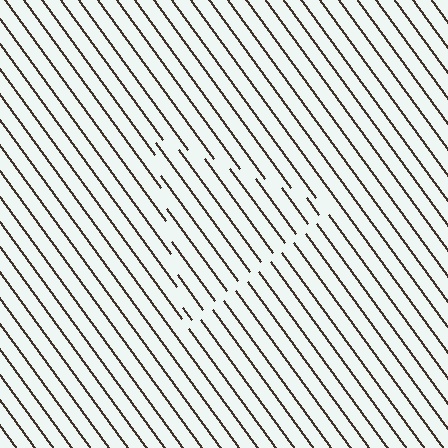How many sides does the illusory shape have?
3 sides — the line-ends trace a triangle.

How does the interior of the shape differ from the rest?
The interior of the shape contains the same grating, shifted by half a period — the contour is defined by the phase discontinuity where line-ends from the inner and outer gratings abut.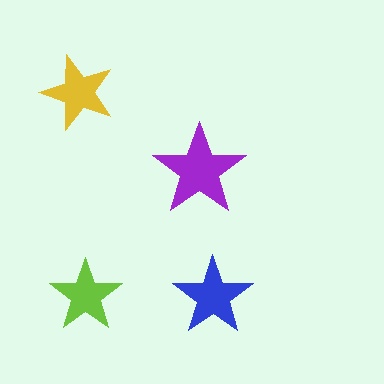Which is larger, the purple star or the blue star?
The purple one.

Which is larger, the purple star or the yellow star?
The purple one.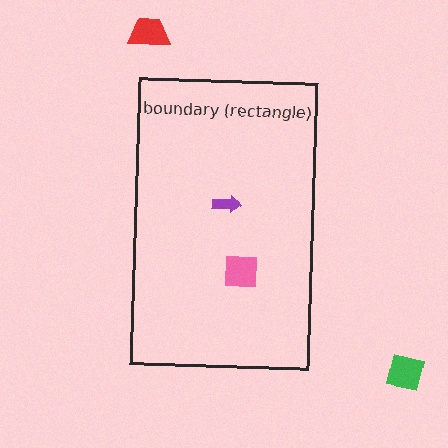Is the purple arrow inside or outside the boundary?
Inside.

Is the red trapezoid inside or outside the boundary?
Outside.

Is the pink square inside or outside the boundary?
Inside.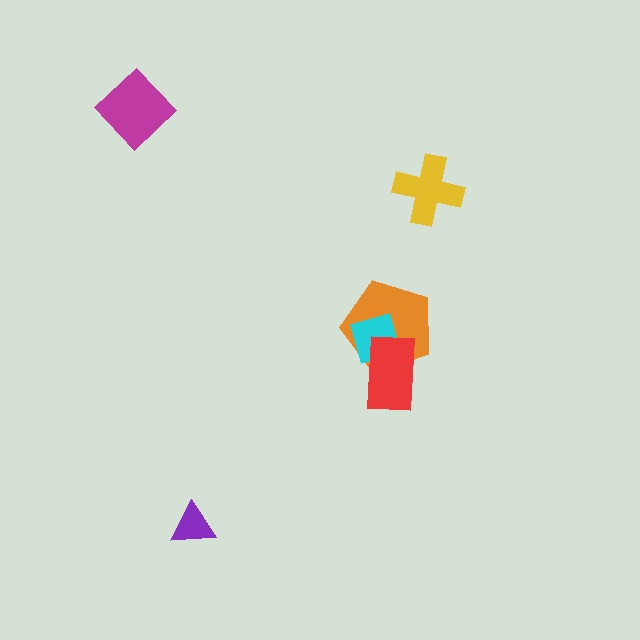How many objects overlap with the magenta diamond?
0 objects overlap with the magenta diamond.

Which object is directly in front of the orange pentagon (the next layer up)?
The cyan diamond is directly in front of the orange pentagon.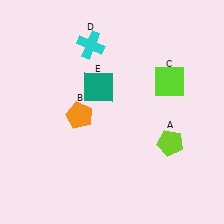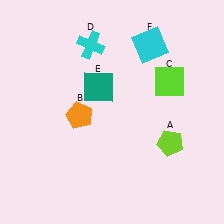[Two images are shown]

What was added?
A cyan square (F) was added in Image 2.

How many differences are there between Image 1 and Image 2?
There is 1 difference between the two images.